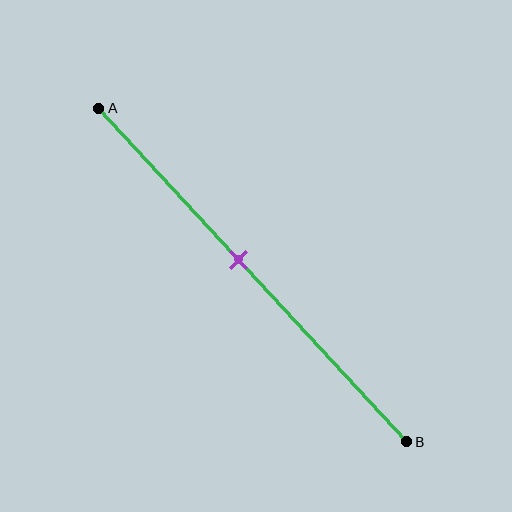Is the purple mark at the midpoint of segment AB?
No, the mark is at about 45% from A, not at the 50% midpoint.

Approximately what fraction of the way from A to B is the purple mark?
The purple mark is approximately 45% of the way from A to B.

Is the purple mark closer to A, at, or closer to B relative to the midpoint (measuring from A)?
The purple mark is closer to point A than the midpoint of segment AB.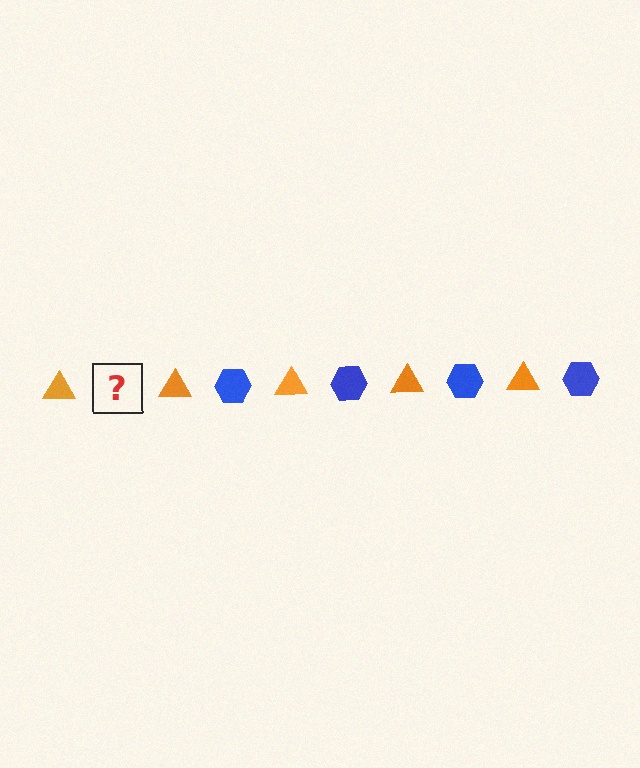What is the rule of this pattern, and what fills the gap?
The rule is that the pattern alternates between orange triangle and blue hexagon. The gap should be filled with a blue hexagon.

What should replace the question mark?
The question mark should be replaced with a blue hexagon.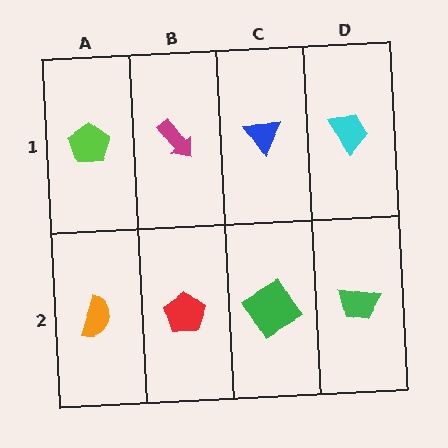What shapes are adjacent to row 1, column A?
An orange semicircle (row 2, column A), a magenta arrow (row 1, column B).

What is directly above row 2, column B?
A magenta arrow.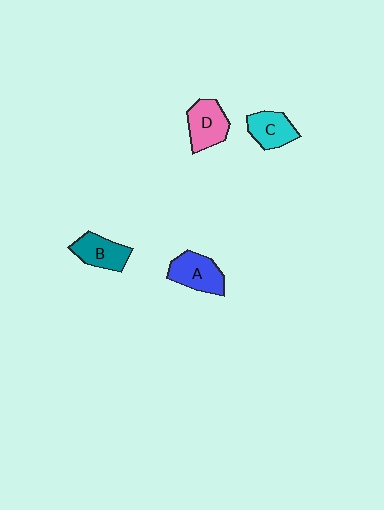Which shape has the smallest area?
Shape C (cyan).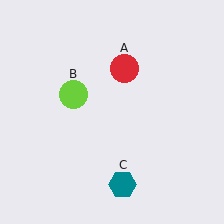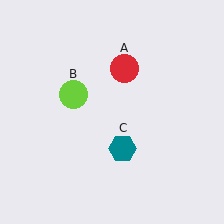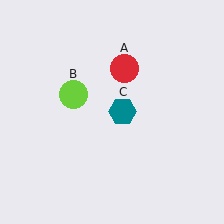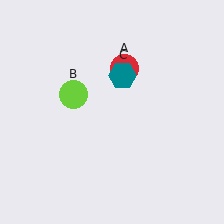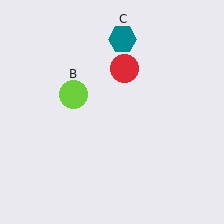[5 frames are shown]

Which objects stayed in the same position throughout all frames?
Red circle (object A) and lime circle (object B) remained stationary.